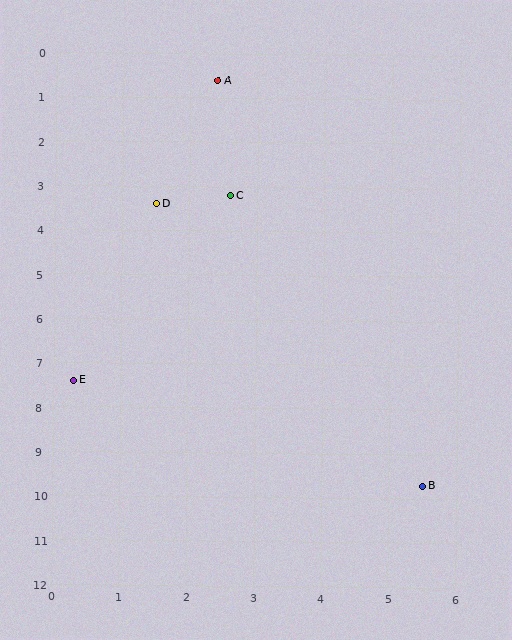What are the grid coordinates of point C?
Point C is at approximately (2.6, 3.2).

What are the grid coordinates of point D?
Point D is at approximately (1.5, 3.4).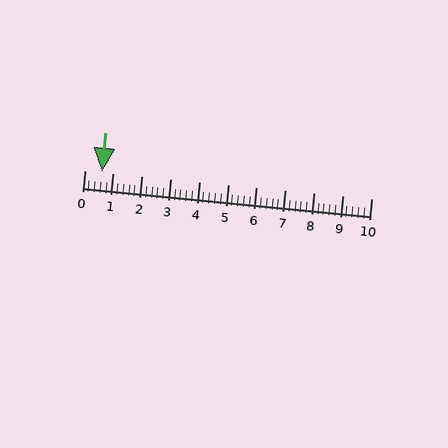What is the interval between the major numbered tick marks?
The major tick marks are spaced 1 units apart.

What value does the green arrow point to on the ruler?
The green arrow points to approximately 0.6.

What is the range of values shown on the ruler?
The ruler shows values from 0 to 10.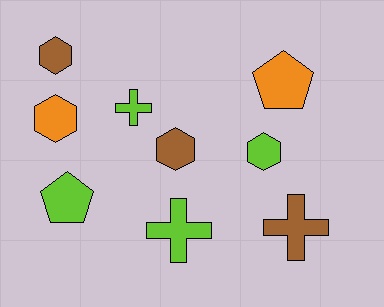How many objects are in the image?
There are 9 objects.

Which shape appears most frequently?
Hexagon, with 4 objects.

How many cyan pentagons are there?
There are no cyan pentagons.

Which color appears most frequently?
Lime, with 4 objects.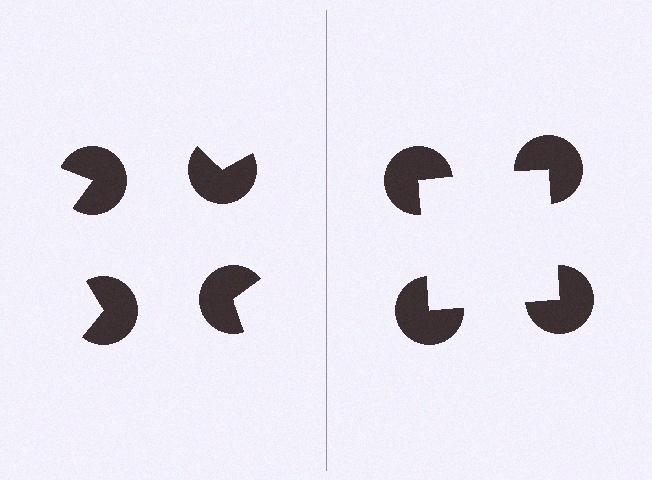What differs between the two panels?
The pac-man discs are positioned identically on both sides; only the wedge orientations differ. On the right they align to a square; on the left they are misaligned.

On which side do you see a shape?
An illusory square appears on the right side. On the left side the wedge cuts are rotated, so no coherent shape forms.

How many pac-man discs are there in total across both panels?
8 — 4 on each side.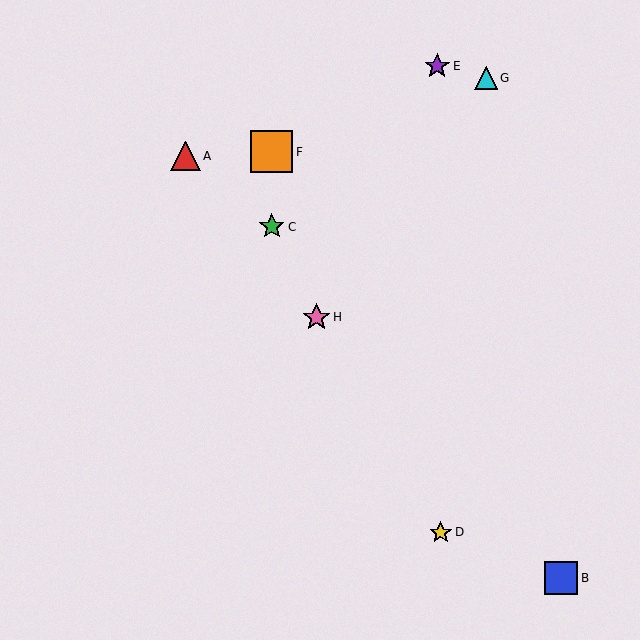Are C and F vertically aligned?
Yes, both are at x≈272.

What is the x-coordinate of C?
Object C is at x≈272.